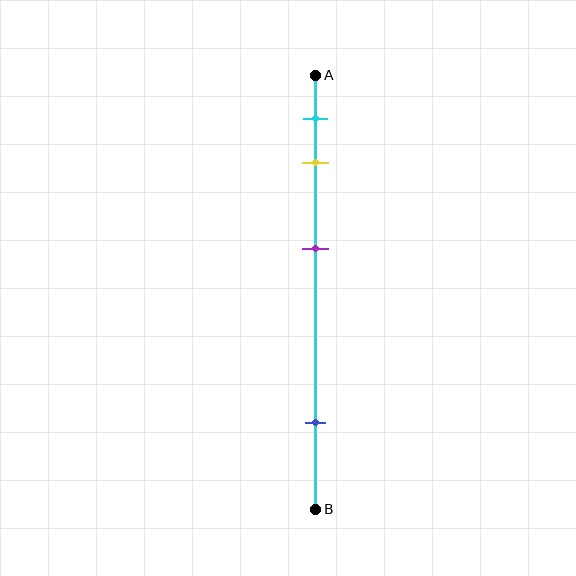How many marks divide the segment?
There are 4 marks dividing the segment.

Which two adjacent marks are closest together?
The cyan and yellow marks are the closest adjacent pair.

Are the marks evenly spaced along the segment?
No, the marks are not evenly spaced.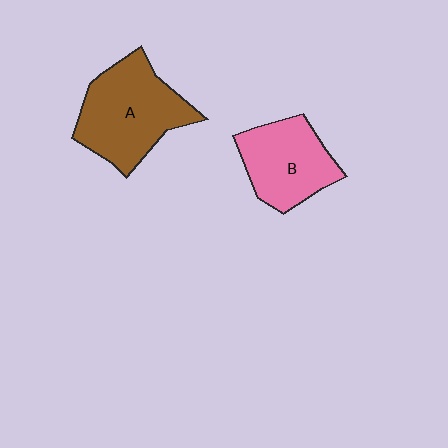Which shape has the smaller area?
Shape B (pink).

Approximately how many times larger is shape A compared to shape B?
Approximately 1.3 times.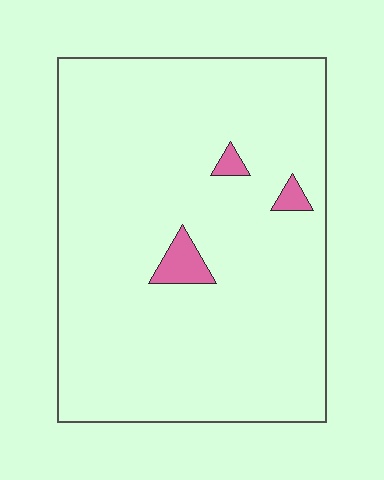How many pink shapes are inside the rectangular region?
3.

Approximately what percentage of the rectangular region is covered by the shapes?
Approximately 5%.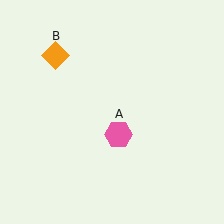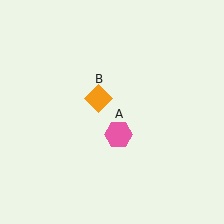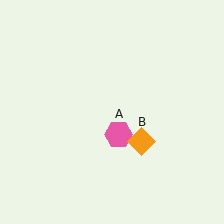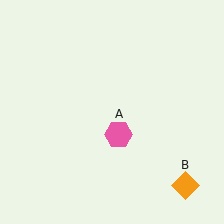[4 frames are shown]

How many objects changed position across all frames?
1 object changed position: orange diamond (object B).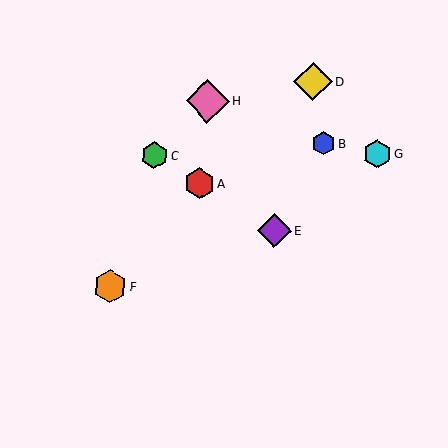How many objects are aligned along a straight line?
3 objects (A, C, E) are aligned along a straight line.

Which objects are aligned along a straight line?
Objects A, C, E are aligned along a straight line.